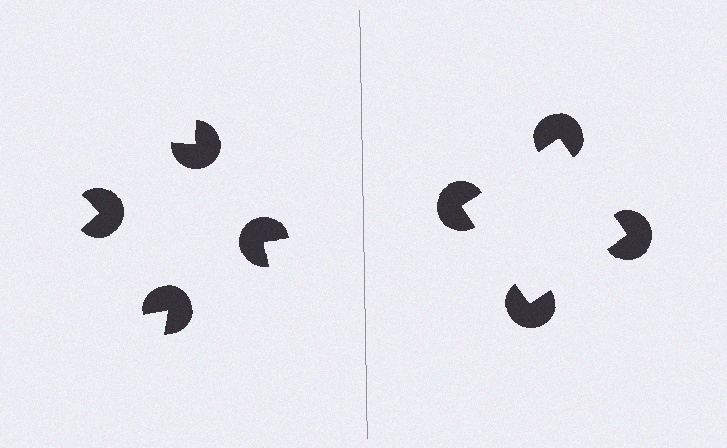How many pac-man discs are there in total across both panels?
8 — 4 on each side.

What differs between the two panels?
The pac-man discs are positioned identically on both sides; only the wedge orientations differ. On the right they align to a square; on the left they are misaligned.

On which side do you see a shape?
An illusory square appears on the right side. On the left side the wedge cuts are rotated, so no coherent shape forms.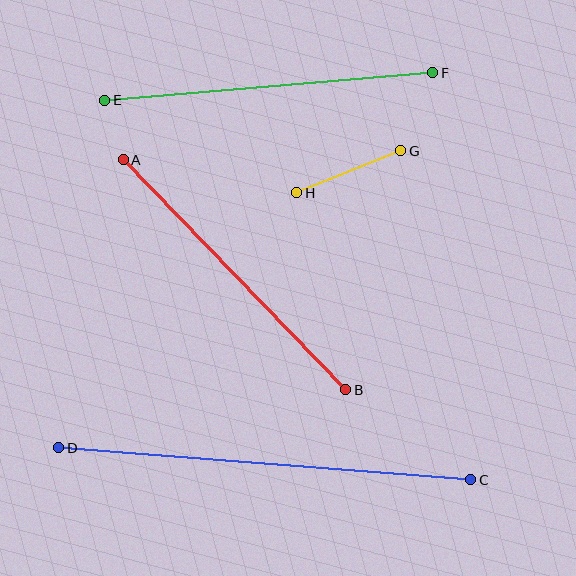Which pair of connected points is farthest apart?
Points C and D are farthest apart.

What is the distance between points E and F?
The distance is approximately 329 pixels.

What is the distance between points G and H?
The distance is approximately 112 pixels.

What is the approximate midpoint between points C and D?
The midpoint is at approximately (265, 464) pixels.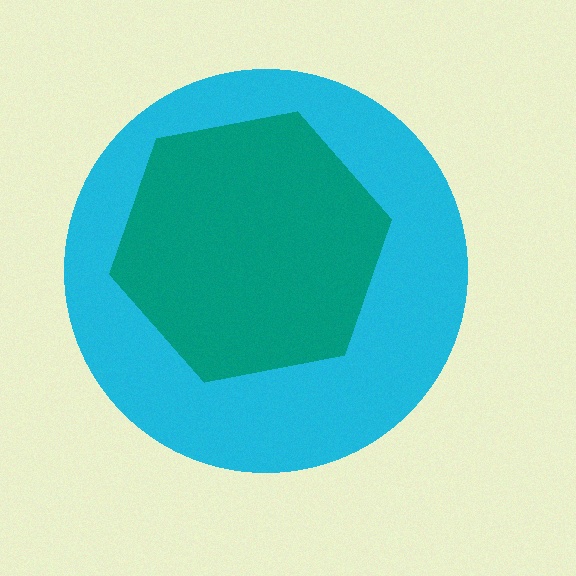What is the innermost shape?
The teal hexagon.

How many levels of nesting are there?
2.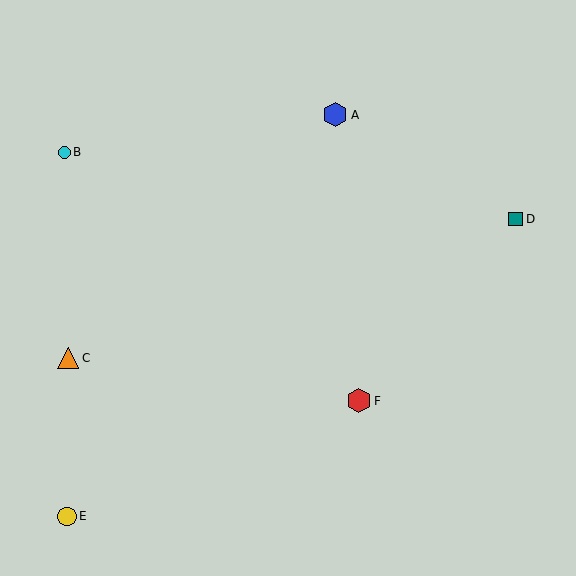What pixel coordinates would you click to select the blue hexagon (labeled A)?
Click at (335, 115) to select the blue hexagon A.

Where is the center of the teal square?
The center of the teal square is at (516, 219).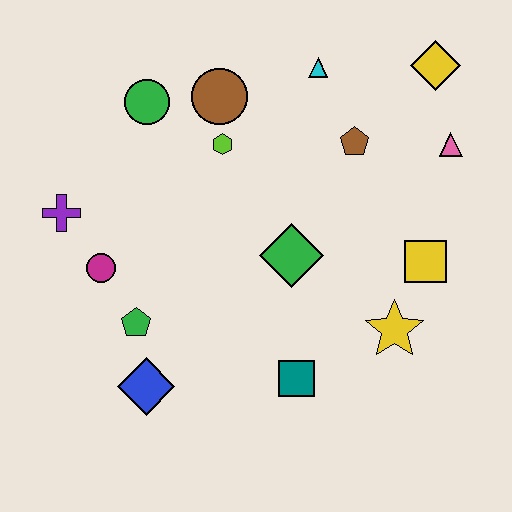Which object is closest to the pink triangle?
The yellow diamond is closest to the pink triangle.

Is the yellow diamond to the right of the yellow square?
Yes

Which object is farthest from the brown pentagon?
The blue diamond is farthest from the brown pentagon.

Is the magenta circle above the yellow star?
Yes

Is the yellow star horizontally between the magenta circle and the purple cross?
No